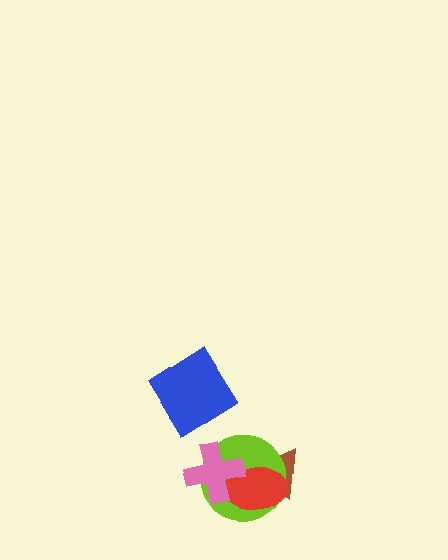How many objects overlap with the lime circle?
3 objects overlap with the lime circle.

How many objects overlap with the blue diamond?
0 objects overlap with the blue diamond.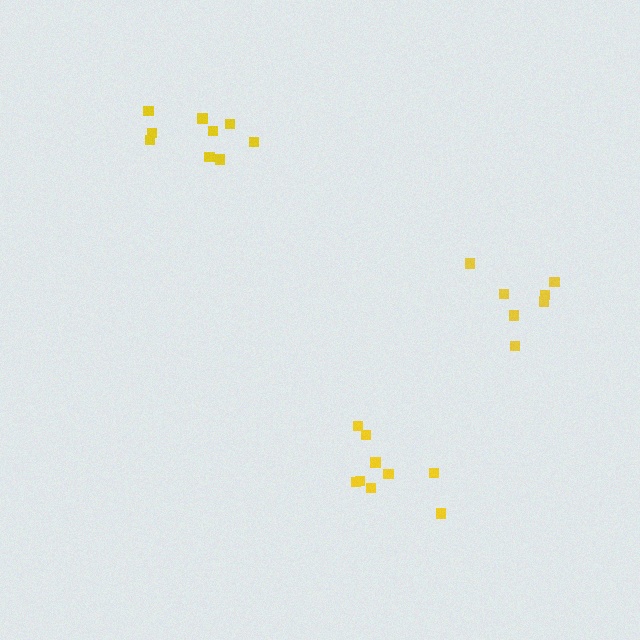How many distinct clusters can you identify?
There are 3 distinct clusters.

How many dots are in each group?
Group 1: 9 dots, Group 2: 9 dots, Group 3: 7 dots (25 total).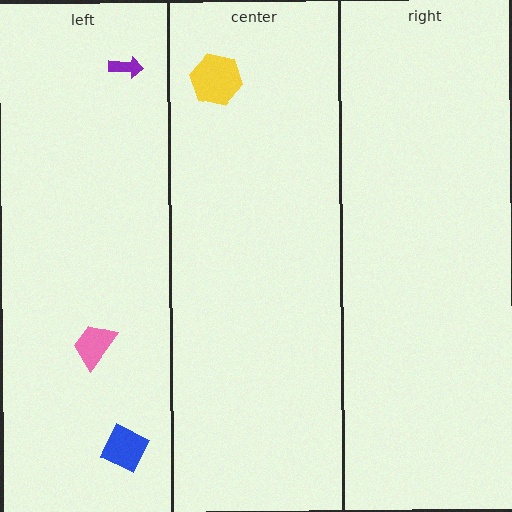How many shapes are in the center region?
1.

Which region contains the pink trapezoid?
The left region.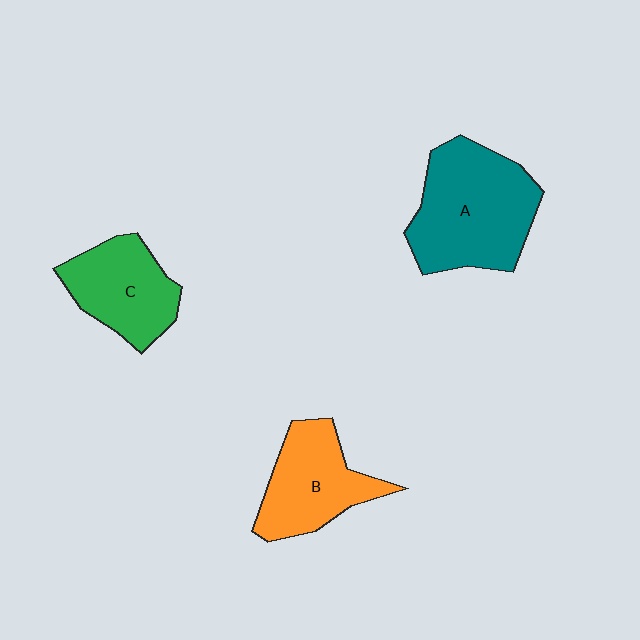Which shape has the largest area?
Shape A (teal).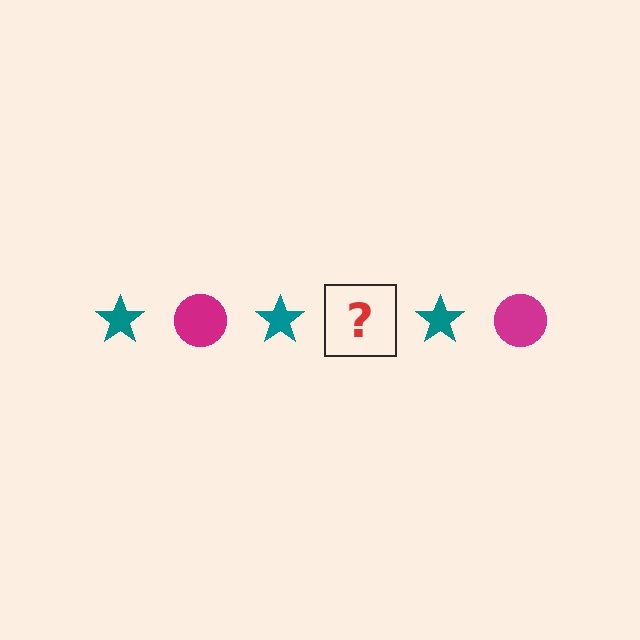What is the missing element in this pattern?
The missing element is a magenta circle.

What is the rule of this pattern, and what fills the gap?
The rule is that the pattern alternates between teal star and magenta circle. The gap should be filled with a magenta circle.